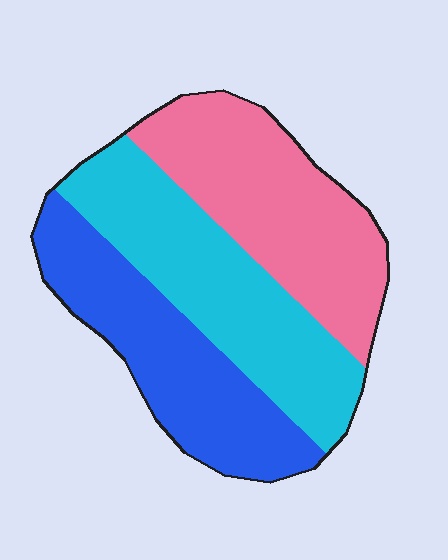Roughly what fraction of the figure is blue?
Blue covers roughly 30% of the figure.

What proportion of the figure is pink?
Pink takes up about one third (1/3) of the figure.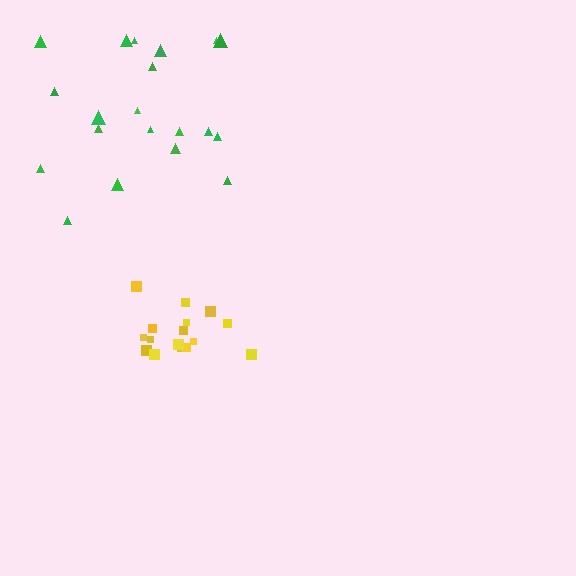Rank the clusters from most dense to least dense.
yellow, green.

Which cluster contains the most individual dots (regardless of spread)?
Green (20).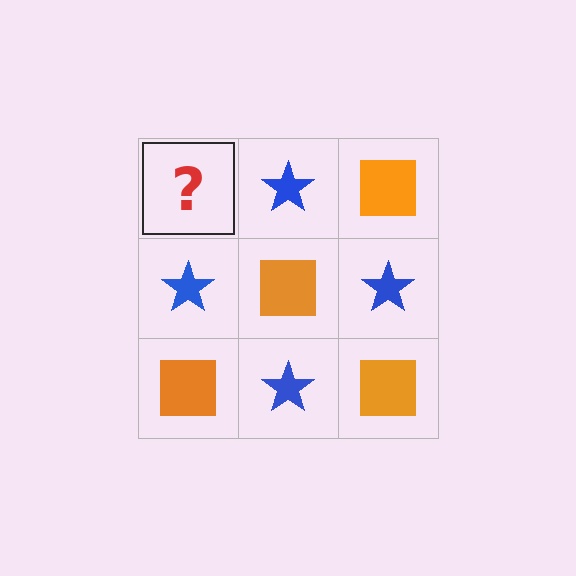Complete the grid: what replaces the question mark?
The question mark should be replaced with an orange square.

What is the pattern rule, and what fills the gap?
The rule is that it alternates orange square and blue star in a checkerboard pattern. The gap should be filled with an orange square.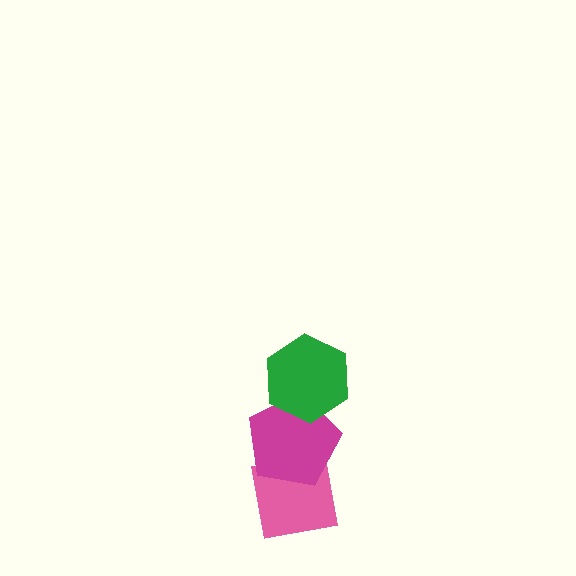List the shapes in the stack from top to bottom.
From top to bottom: the green hexagon, the magenta pentagon, the pink square.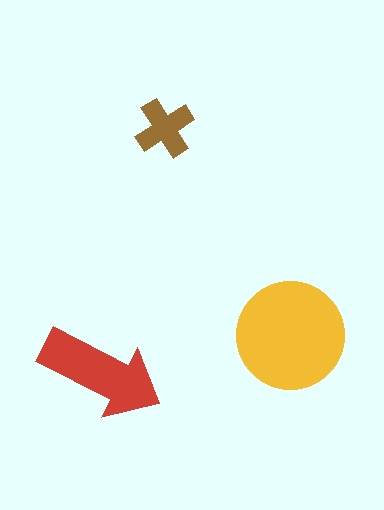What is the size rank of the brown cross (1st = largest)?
3rd.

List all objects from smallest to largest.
The brown cross, the red arrow, the yellow circle.